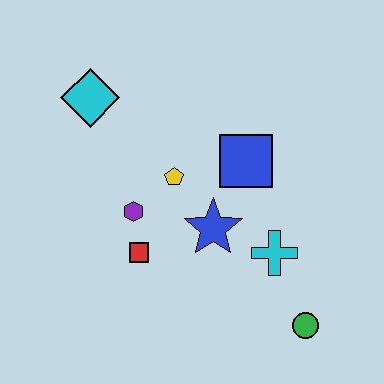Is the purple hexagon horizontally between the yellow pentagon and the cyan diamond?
Yes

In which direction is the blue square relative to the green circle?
The blue square is above the green circle.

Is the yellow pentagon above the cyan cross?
Yes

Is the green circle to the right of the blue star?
Yes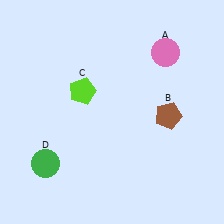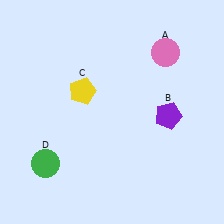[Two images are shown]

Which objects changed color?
B changed from brown to purple. C changed from lime to yellow.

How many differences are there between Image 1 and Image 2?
There are 2 differences between the two images.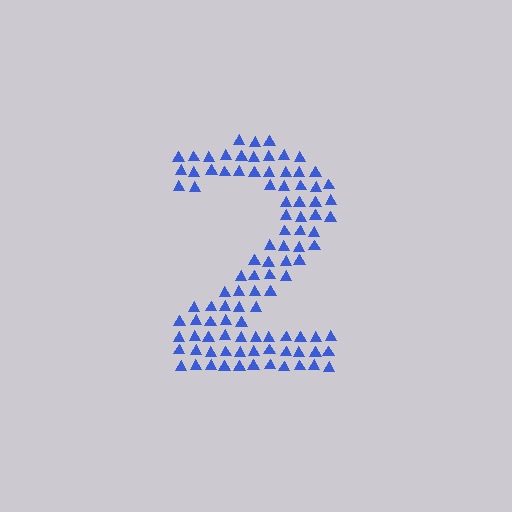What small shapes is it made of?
It is made of small triangles.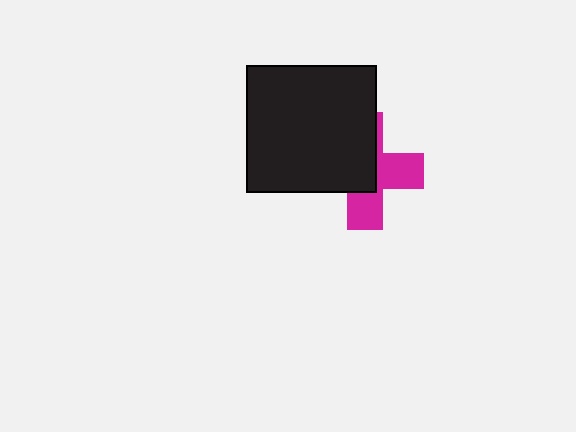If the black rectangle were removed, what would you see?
You would see the complete magenta cross.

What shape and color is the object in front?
The object in front is a black rectangle.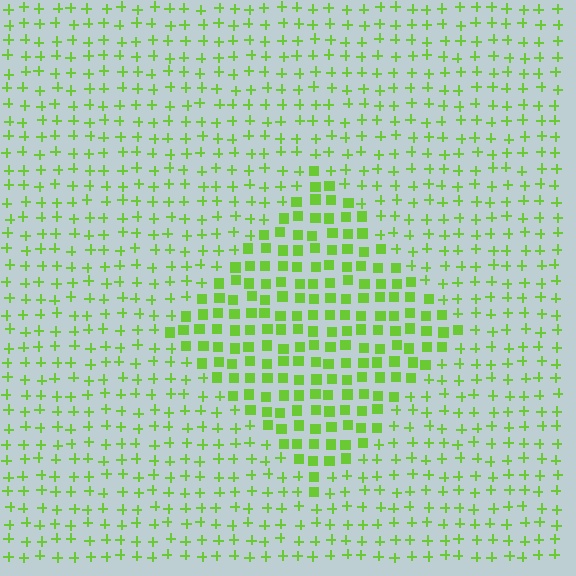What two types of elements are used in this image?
The image uses squares inside the diamond region and plus signs outside it.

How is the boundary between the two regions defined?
The boundary is defined by a change in element shape: squares inside vs. plus signs outside. All elements share the same color and spacing.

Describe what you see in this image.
The image is filled with small lime elements arranged in a uniform grid. A diamond-shaped region contains squares, while the surrounding area contains plus signs. The boundary is defined purely by the change in element shape.